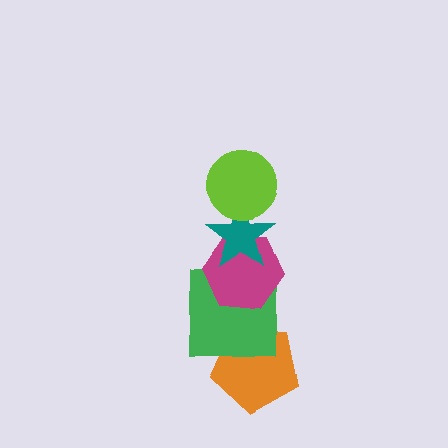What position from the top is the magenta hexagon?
The magenta hexagon is 3rd from the top.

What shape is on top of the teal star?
The lime circle is on top of the teal star.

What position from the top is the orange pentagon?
The orange pentagon is 5th from the top.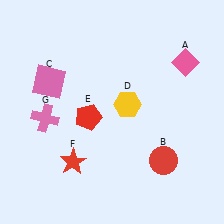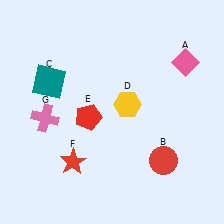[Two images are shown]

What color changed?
The square (C) changed from pink in Image 1 to teal in Image 2.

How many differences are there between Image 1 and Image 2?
There is 1 difference between the two images.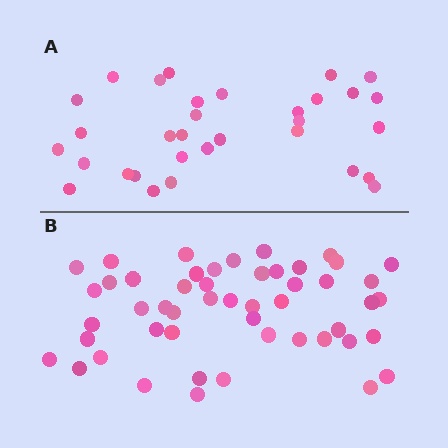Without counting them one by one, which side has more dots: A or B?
Region B (the bottom region) has more dots.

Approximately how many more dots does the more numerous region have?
Region B has approximately 20 more dots than region A.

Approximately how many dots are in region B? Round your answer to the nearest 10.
About 50 dots.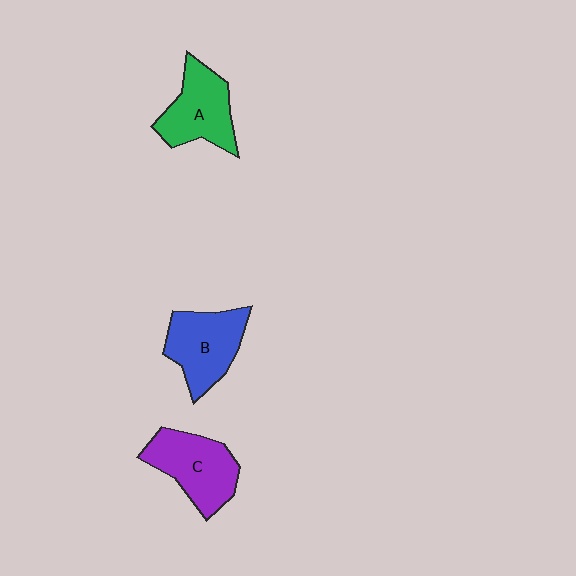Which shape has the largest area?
Shape C (purple).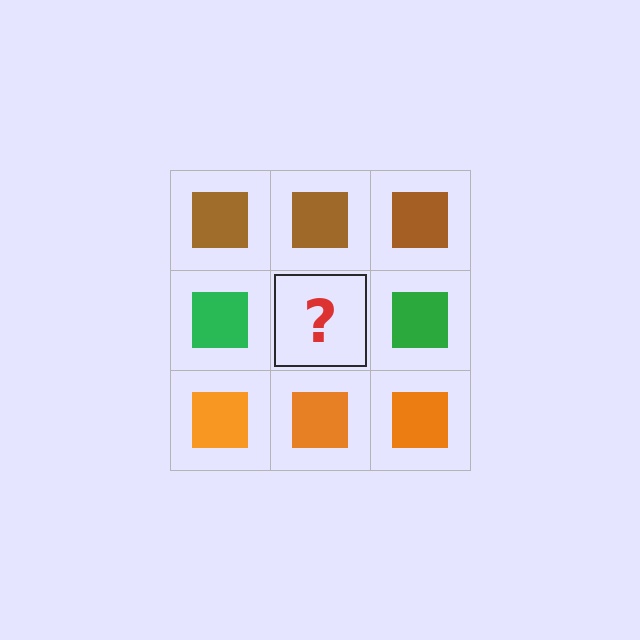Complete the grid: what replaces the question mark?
The question mark should be replaced with a green square.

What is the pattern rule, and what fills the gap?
The rule is that each row has a consistent color. The gap should be filled with a green square.